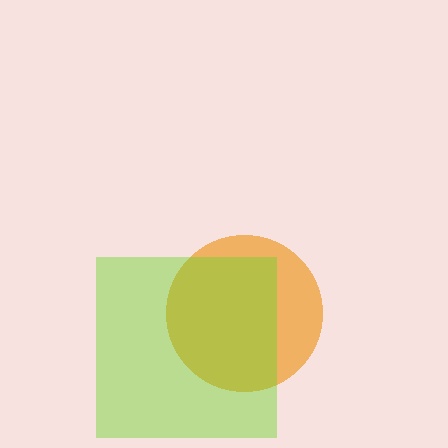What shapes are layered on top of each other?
The layered shapes are: an orange circle, a lime square.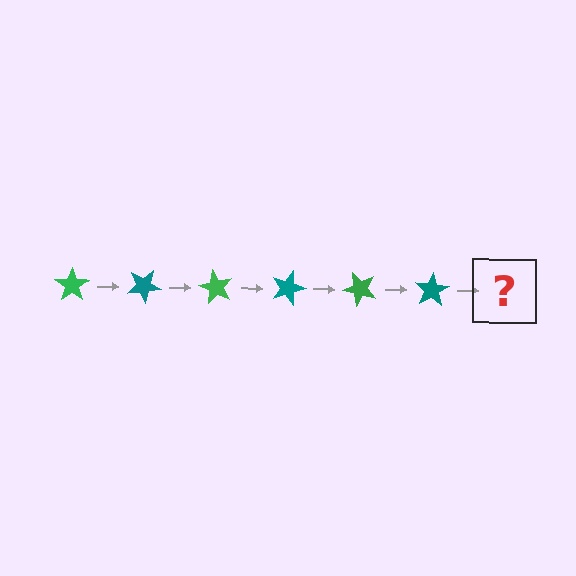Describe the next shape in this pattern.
It should be a green star, rotated 180 degrees from the start.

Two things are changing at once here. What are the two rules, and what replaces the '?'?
The two rules are that it rotates 30 degrees each step and the color cycles through green and teal. The '?' should be a green star, rotated 180 degrees from the start.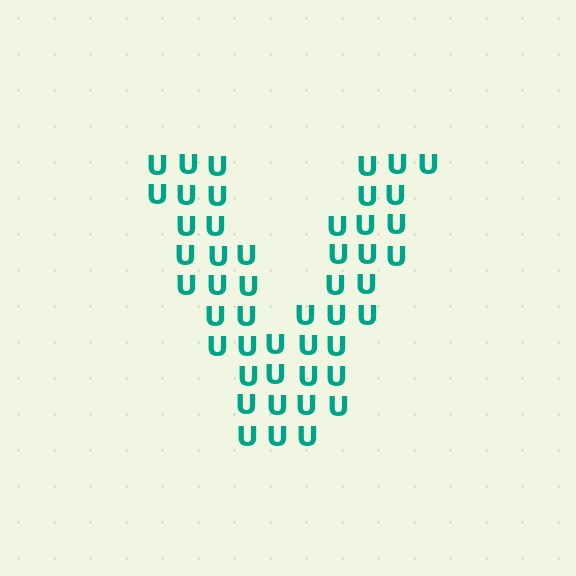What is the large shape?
The large shape is the letter V.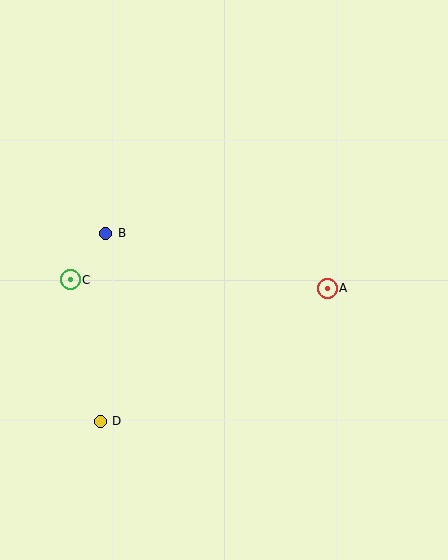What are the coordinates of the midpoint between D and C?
The midpoint between D and C is at (85, 350).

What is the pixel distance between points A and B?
The distance between A and B is 228 pixels.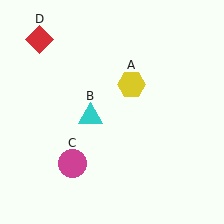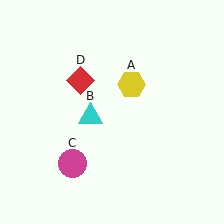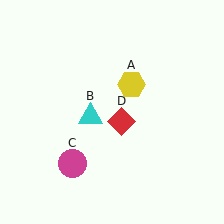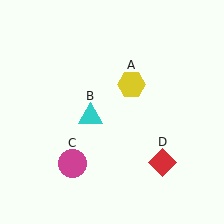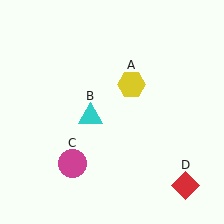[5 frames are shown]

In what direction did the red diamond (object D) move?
The red diamond (object D) moved down and to the right.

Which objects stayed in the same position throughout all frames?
Yellow hexagon (object A) and cyan triangle (object B) and magenta circle (object C) remained stationary.